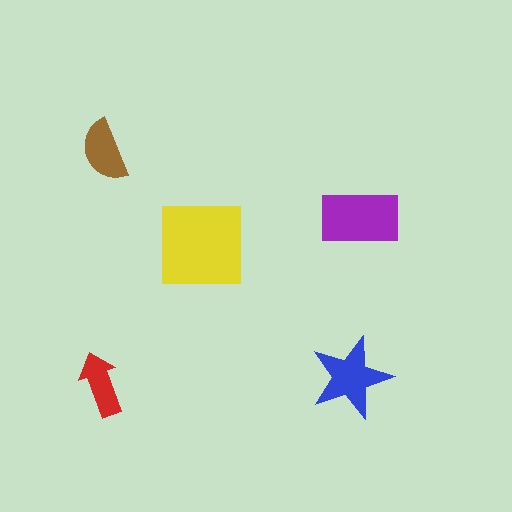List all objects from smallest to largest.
The red arrow, the brown semicircle, the blue star, the purple rectangle, the yellow square.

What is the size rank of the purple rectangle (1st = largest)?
2nd.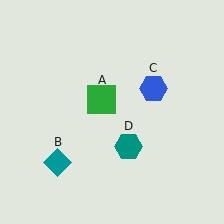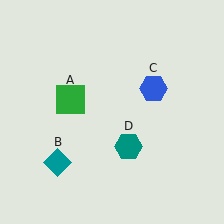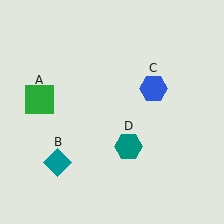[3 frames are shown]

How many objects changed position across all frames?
1 object changed position: green square (object A).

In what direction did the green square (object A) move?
The green square (object A) moved left.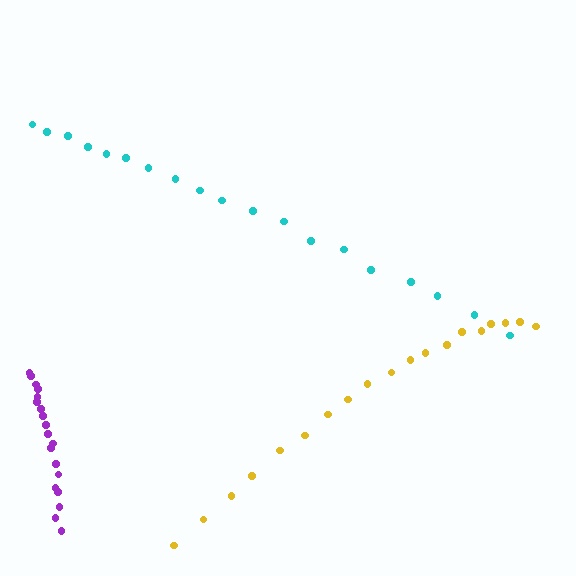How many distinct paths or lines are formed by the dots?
There are 3 distinct paths.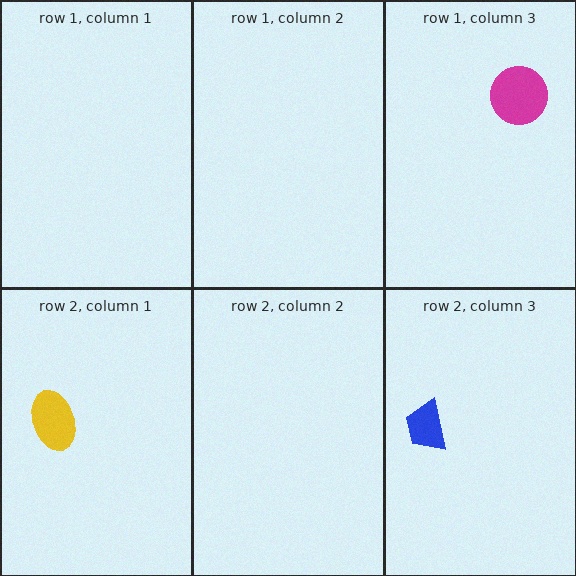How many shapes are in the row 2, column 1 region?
1.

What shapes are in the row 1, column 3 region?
The magenta circle.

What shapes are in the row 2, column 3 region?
The blue trapezoid.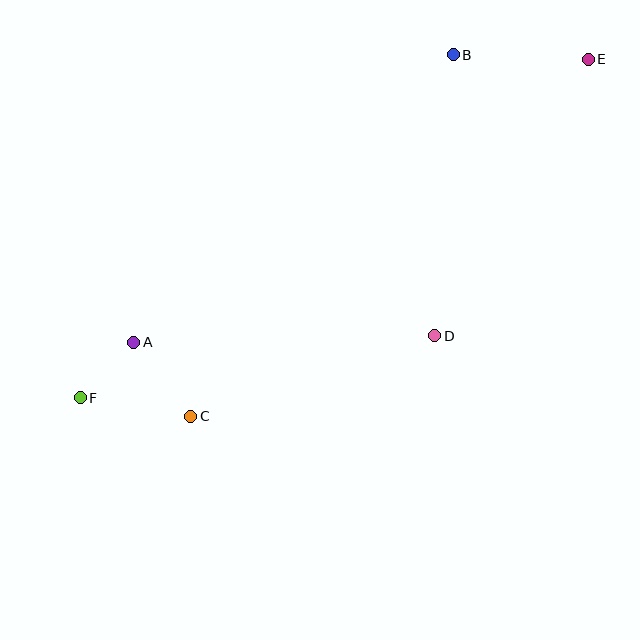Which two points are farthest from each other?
Points E and F are farthest from each other.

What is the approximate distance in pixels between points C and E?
The distance between C and E is approximately 534 pixels.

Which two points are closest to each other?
Points A and F are closest to each other.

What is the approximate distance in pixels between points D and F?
The distance between D and F is approximately 360 pixels.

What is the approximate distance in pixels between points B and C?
The distance between B and C is approximately 446 pixels.